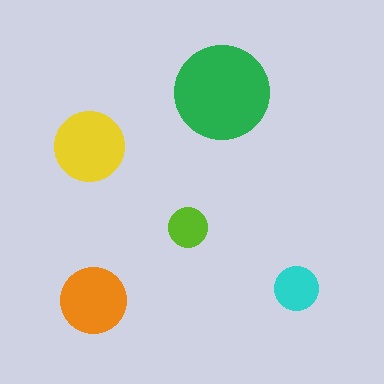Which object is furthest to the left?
The yellow circle is leftmost.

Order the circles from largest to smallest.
the green one, the yellow one, the orange one, the cyan one, the lime one.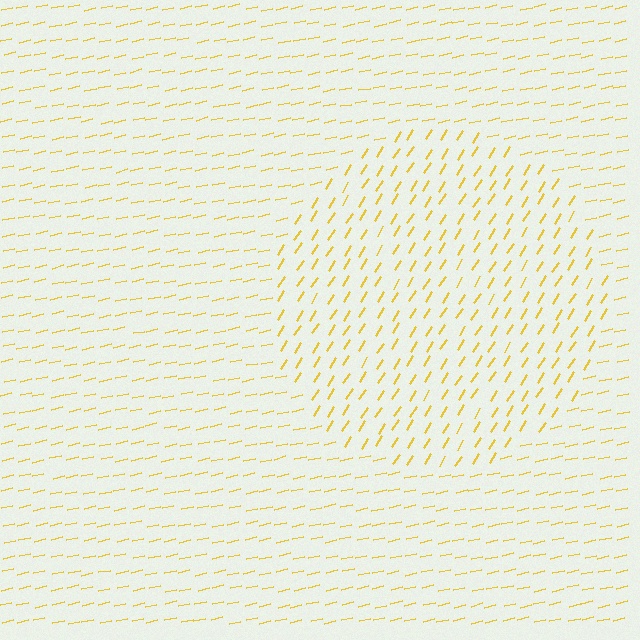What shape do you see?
I see a circle.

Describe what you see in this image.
The image is filled with small yellow line segments. A circle region in the image has lines oriented differently from the surrounding lines, creating a visible texture boundary.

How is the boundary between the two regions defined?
The boundary is defined purely by a change in line orientation (approximately 45 degrees difference). All lines are the same color and thickness.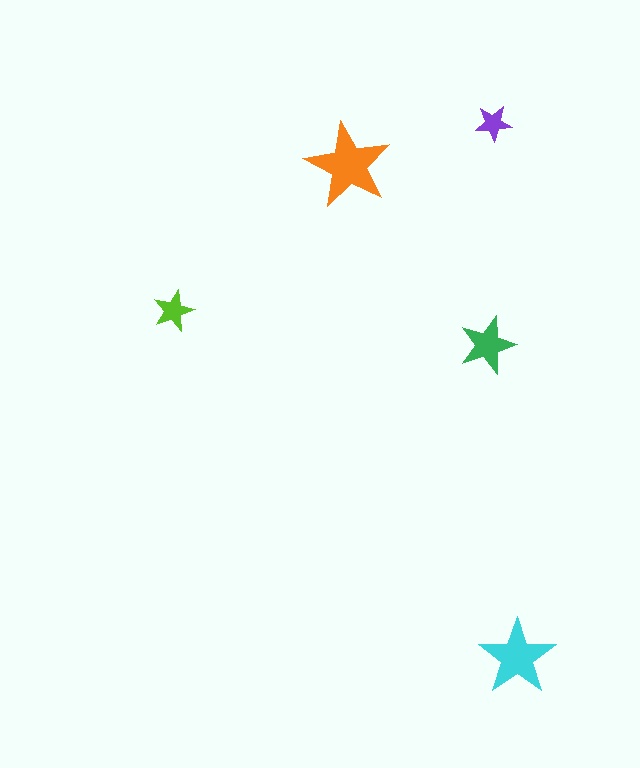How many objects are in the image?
There are 5 objects in the image.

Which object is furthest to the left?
The lime star is leftmost.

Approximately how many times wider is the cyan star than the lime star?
About 2 times wider.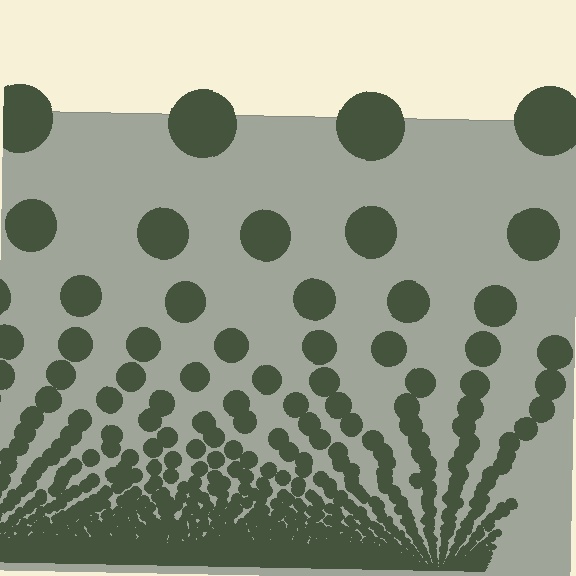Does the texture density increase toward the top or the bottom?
Density increases toward the bottom.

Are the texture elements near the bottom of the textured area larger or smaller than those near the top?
Smaller. The gradient is inverted — elements near the bottom are smaller and denser.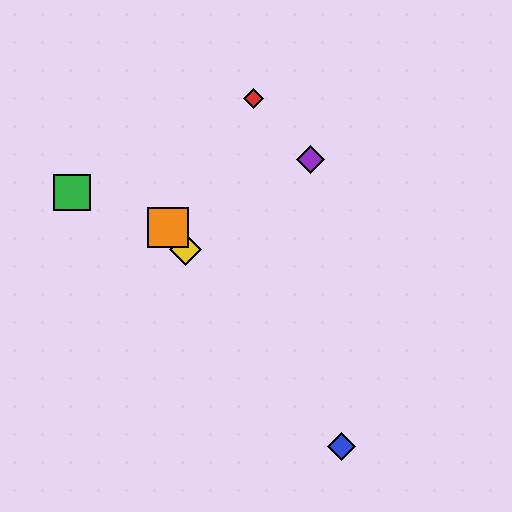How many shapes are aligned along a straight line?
3 shapes (the blue diamond, the yellow diamond, the orange square) are aligned along a straight line.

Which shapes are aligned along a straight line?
The blue diamond, the yellow diamond, the orange square are aligned along a straight line.